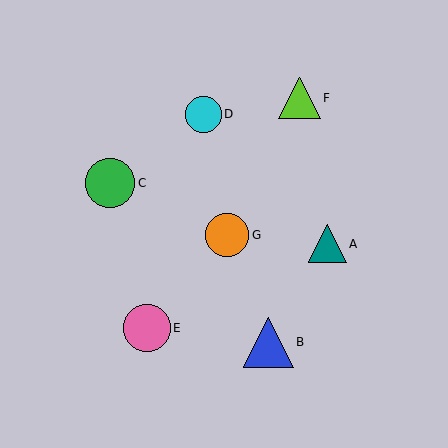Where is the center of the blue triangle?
The center of the blue triangle is at (268, 342).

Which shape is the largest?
The blue triangle (labeled B) is the largest.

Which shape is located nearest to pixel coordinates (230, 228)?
The orange circle (labeled G) at (227, 235) is nearest to that location.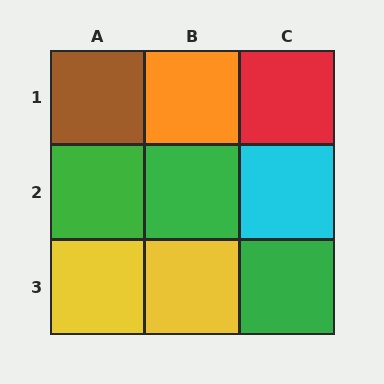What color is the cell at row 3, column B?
Yellow.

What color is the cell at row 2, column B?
Green.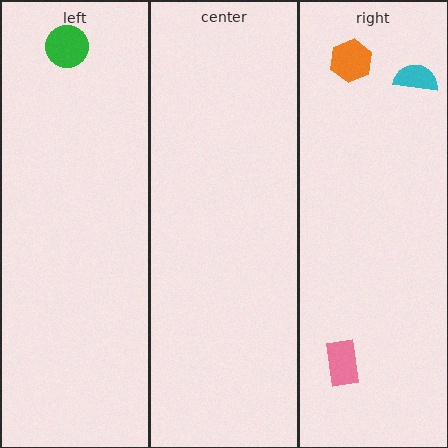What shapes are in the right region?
The pink rectangle, the orange hexagon, the cyan semicircle.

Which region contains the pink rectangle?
The right region.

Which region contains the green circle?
The left region.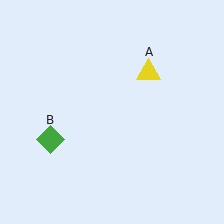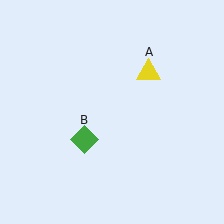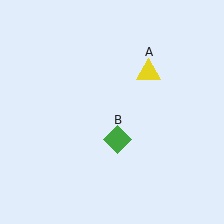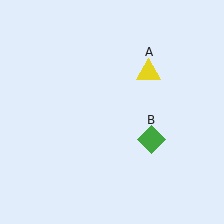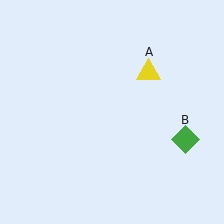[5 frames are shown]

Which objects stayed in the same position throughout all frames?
Yellow triangle (object A) remained stationary.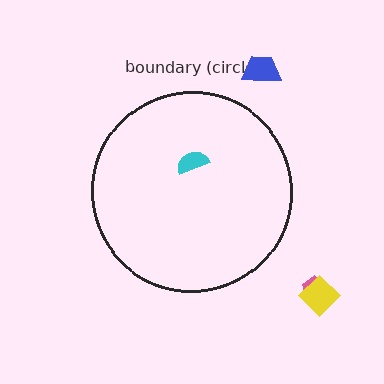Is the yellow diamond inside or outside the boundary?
Outside.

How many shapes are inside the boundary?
1 inside, 3 outside.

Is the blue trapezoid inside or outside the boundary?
Outside.